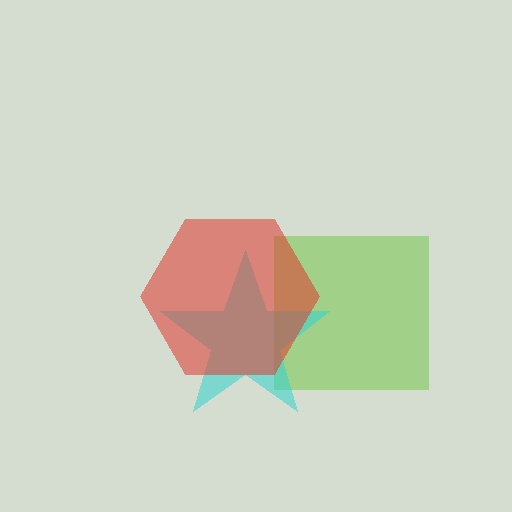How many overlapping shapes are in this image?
There are 3 overlapping shapes in the image.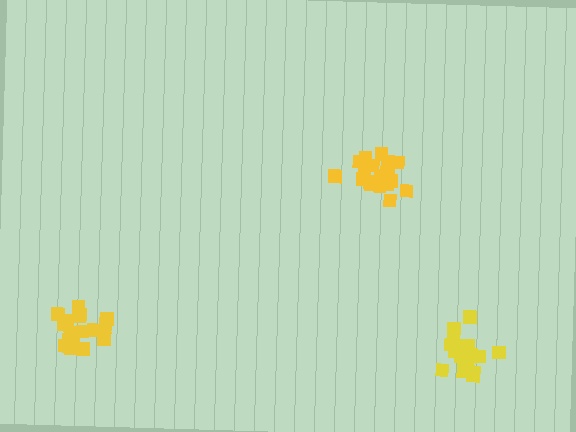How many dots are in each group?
Group 1: 18 dots, Group 2: 21 dots, Group 3: 21 dots (60 total).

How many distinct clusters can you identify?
There are 3 distinct clusters.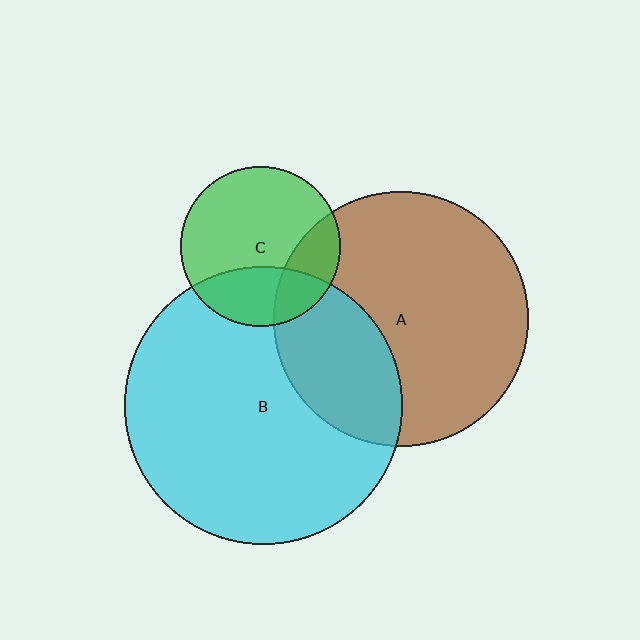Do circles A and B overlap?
Yes.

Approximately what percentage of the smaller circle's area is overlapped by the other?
Approximately 30%.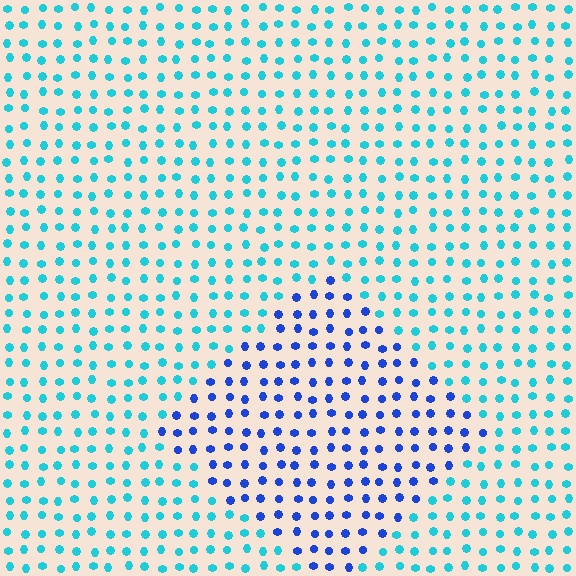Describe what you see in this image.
The image is filled with small cyan elements in a uniform arrangement. A diamond-shaped region is visible where the elements are tinted to a slightly different hue, forming a subtle color boundary.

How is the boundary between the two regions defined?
The boundary is defined purely by a slight shift in hue (about 44 degrees). Spacing, size, and orientation are identical on both sides.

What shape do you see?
I see a diamond.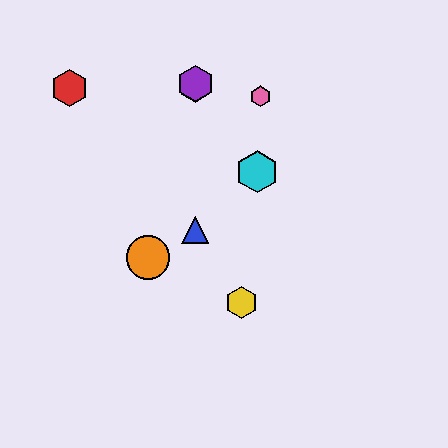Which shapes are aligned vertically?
The blue triangle, the green hexagon, the purple hexagon are aligned vertically.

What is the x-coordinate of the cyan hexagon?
The cyan hexagon is at x≈257.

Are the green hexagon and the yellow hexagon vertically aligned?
No, the green hexagon is at x≈195 and the yellow hexagon is at x≈242.